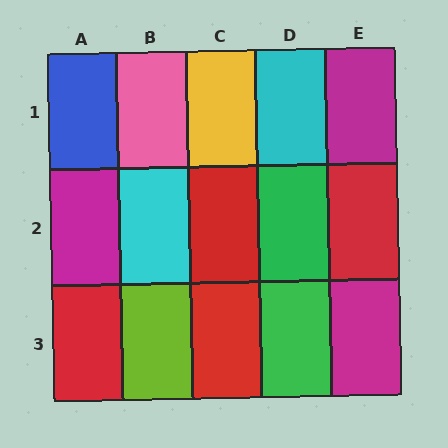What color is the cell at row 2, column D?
Green.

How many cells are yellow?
1 cell is yellow.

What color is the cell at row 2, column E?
Red.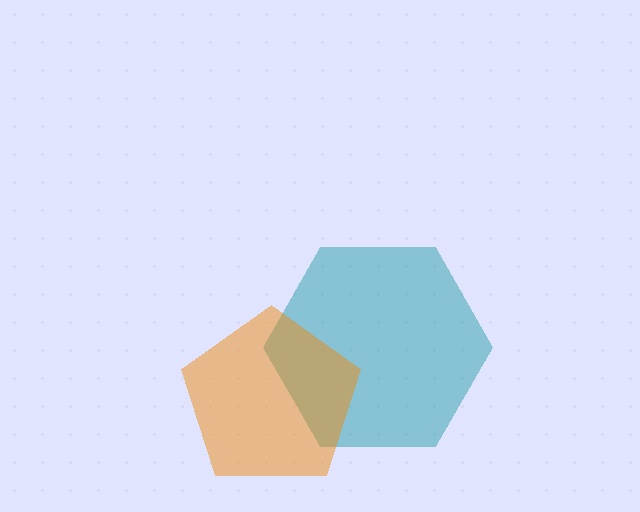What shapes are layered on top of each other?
The layered shapes are: a teal hexagon, an orange pentagon.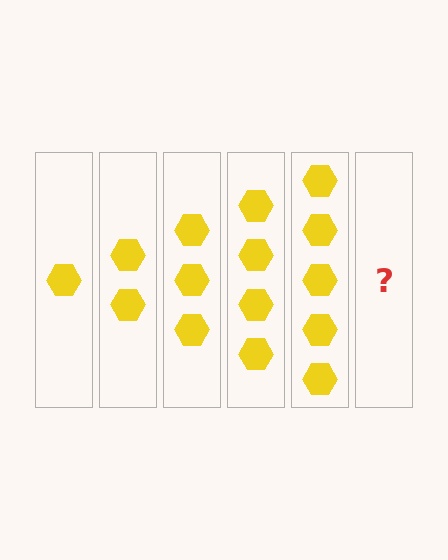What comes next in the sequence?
The next element should be 6 hexagons.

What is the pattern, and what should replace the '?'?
The pattern is that each step adds one more hexagon. The '?' should be 6 hexagons.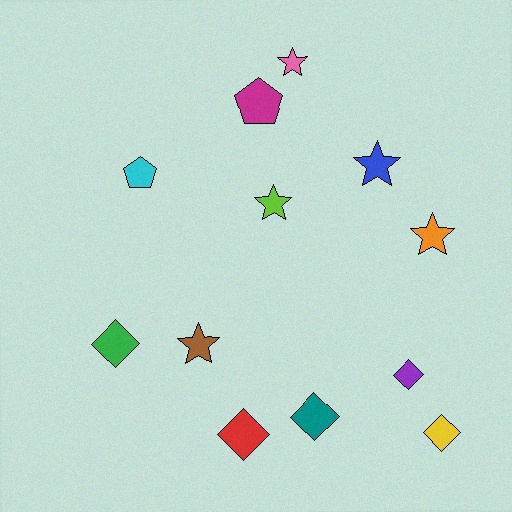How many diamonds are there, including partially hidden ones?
There are 5 diamonds.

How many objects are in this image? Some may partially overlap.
There are 12 objects.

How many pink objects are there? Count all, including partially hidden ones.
There is 1 pink object.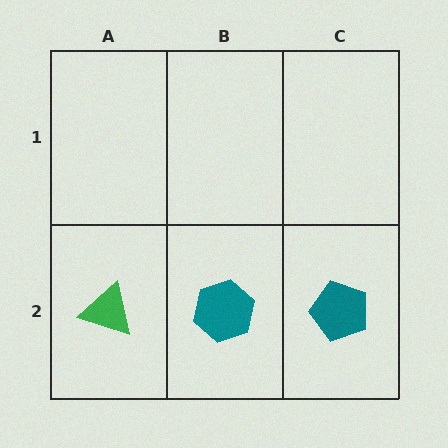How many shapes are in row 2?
3 shapes.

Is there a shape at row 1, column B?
No, that cell is empty.